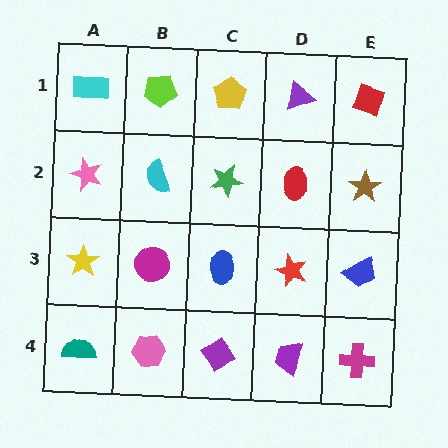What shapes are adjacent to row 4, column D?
A red star (row 3, column D), a purple diamond (row 4, column C), a magenta cross (row 4, column E).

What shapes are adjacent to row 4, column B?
A magenta circle (row 3, column B), a teal semicircle (row 4, column A), a purple diamond (row 4, column C).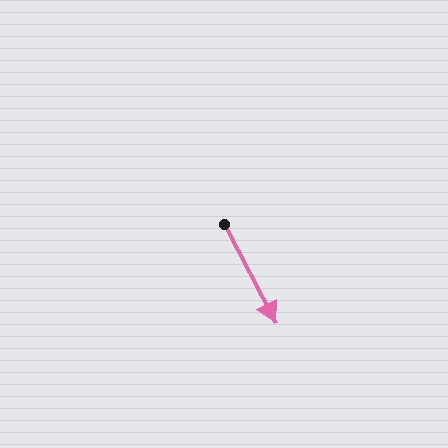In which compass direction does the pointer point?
Southeast.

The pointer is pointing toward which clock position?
Roughly 5 o'clock.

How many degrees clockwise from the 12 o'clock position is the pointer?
Approximately 152 degrees.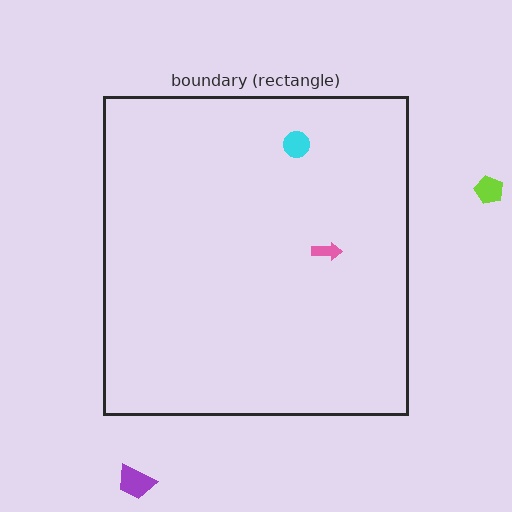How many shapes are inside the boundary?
2 inside, 2 outside.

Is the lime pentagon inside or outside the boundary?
Outside.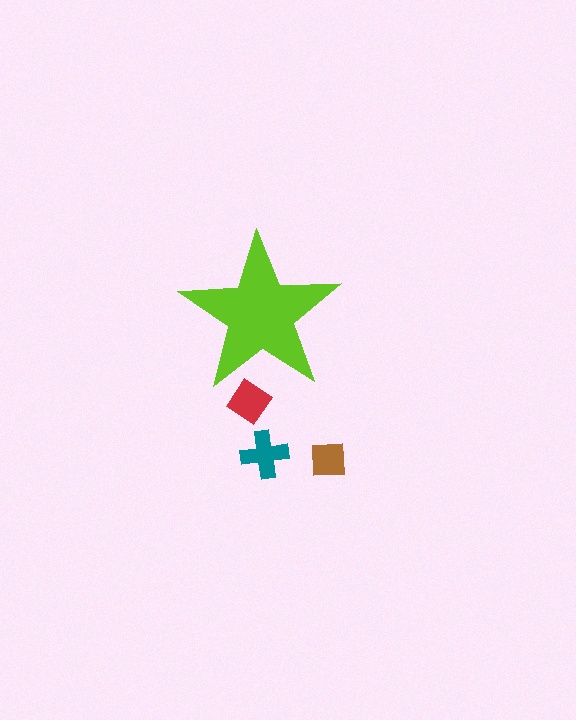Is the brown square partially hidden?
No, the brown square is fully visible.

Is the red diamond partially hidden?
Yes, the red diamond is partially hidden behind the lime star.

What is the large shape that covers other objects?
A lime star.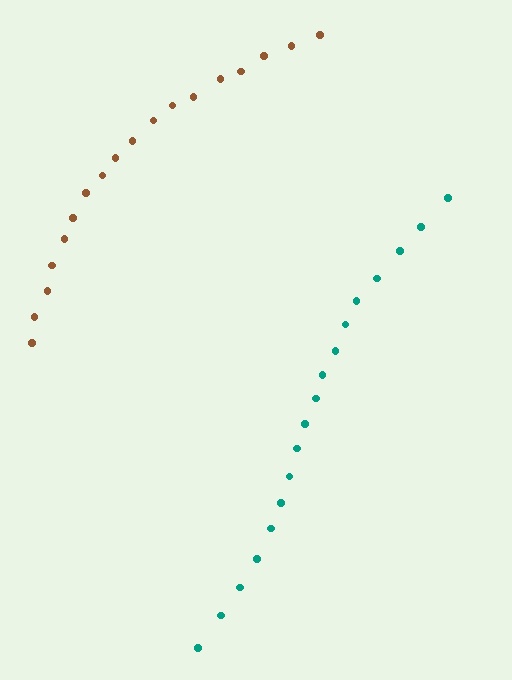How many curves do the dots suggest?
There are 2 distinct paths.